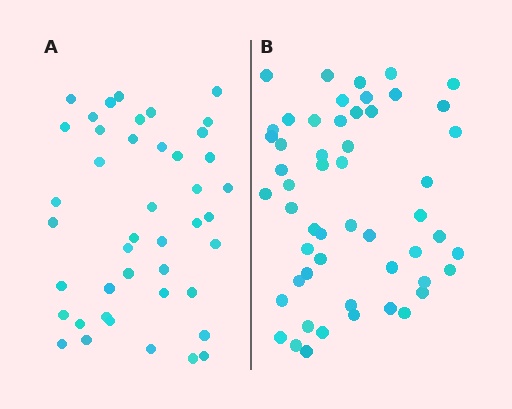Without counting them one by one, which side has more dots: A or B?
Region B (the right region) has more dots.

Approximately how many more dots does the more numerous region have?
Region B has roughly 10 or so more dots than region A.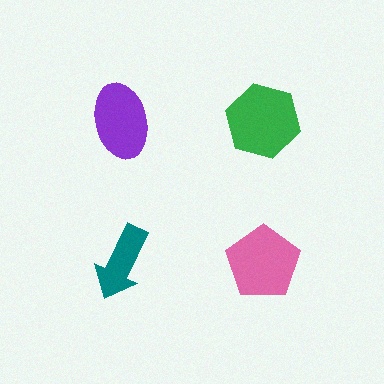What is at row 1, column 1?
A purple ellipse.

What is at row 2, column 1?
A teal arrow.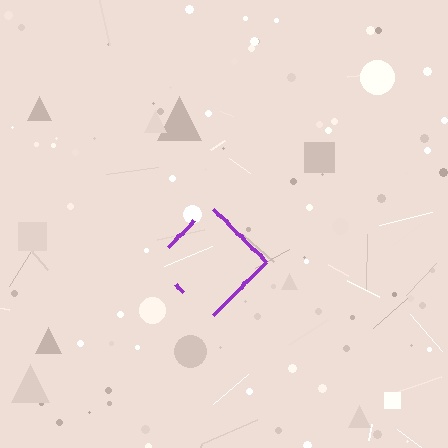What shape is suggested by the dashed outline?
The dashed outline suggests a diamond.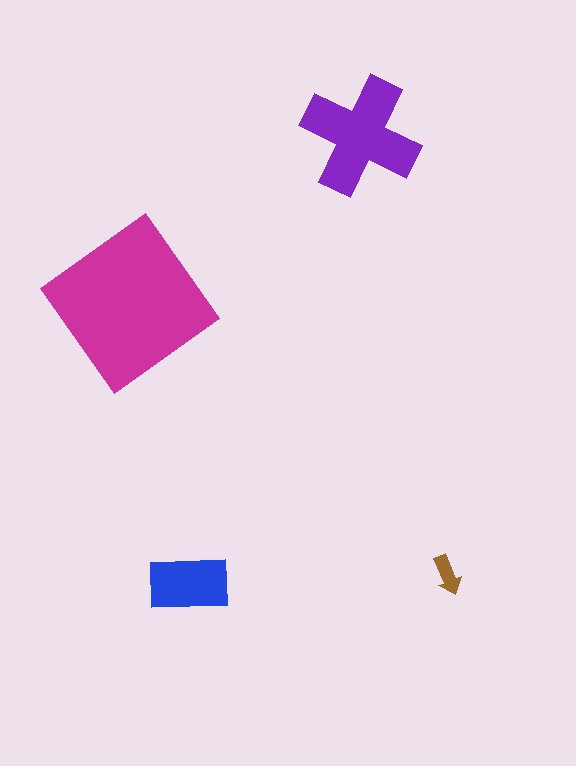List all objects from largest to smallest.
The magenta diamond, the purple cross, the blue rectangle, the brown arrow.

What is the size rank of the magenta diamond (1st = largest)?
1st.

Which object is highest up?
The purple cross is topmost.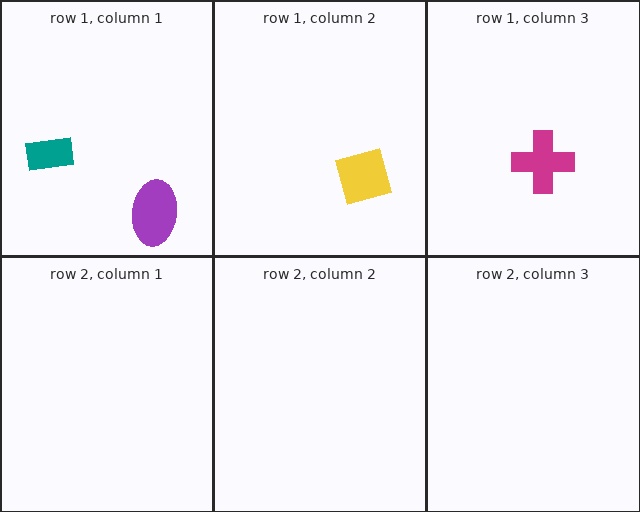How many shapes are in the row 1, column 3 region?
1.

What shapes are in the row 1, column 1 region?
The teal rectangle, the purple ellipse.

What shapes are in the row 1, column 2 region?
The yellow diamond.